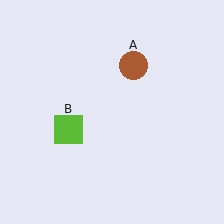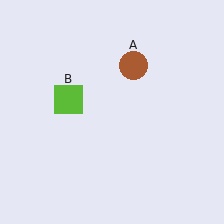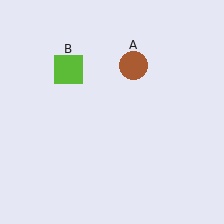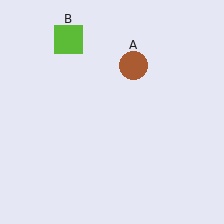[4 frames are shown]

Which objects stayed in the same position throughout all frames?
Brown circle (object A) remained stationary.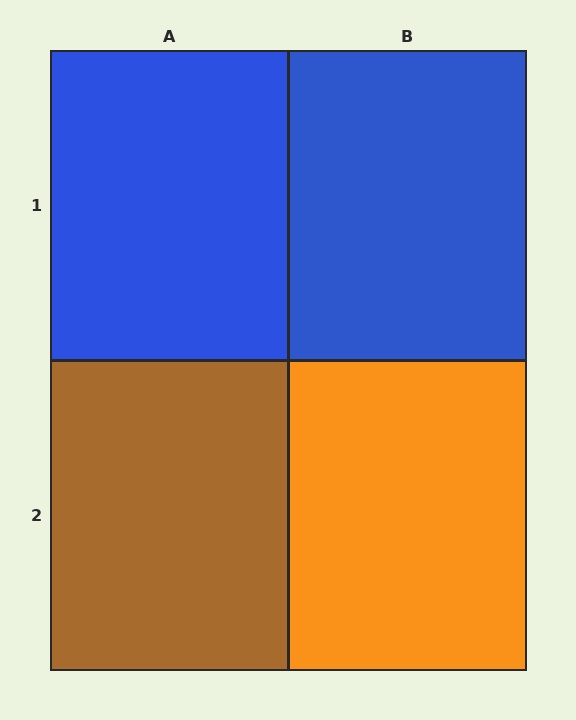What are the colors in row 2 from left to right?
Brown, orange.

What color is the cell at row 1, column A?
Blue.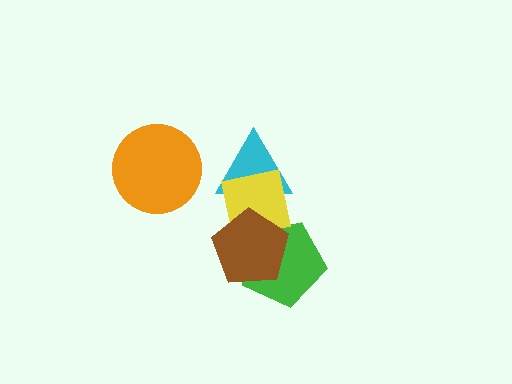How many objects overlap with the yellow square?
3 objects overlap with the yellow square.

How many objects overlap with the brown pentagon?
2 objects overlap with the brown pentagon.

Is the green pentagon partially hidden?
Yes, it is partially covered by another shape.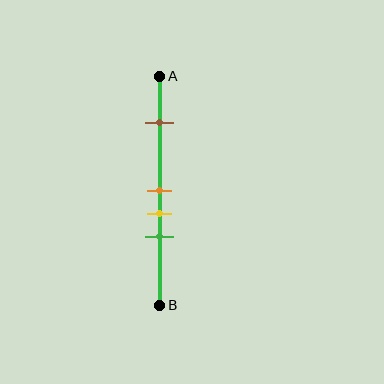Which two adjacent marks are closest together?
The orange and yellow marks are the closest adjacent pair.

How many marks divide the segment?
There are 4 marks dividing the segment.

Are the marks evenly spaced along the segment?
No, the marks are not evenly spaced.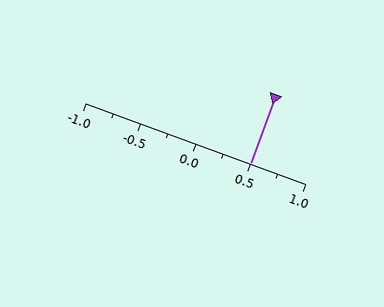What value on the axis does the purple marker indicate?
The marker indicates approximately 0.5.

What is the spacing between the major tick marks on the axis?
The major ticks are spaced 0.5 apart.